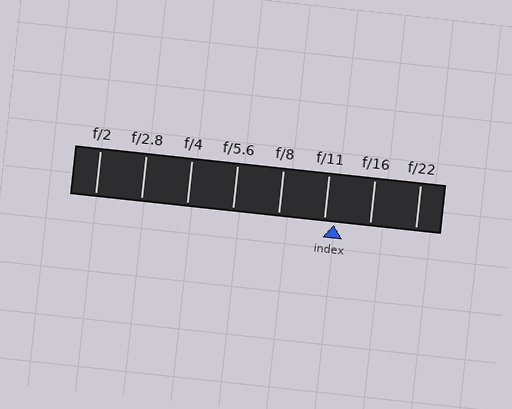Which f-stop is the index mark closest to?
The index mark is closest to f/11.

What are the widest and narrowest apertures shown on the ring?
The widest aperture shown is f/2 and the narrowest is f/22.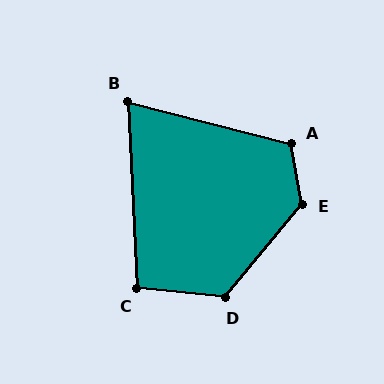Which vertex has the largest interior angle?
E, at approximately 131 degrees.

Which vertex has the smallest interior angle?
B, at approximately 73 degrees.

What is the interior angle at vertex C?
Approximately 99 degrees (obtuse).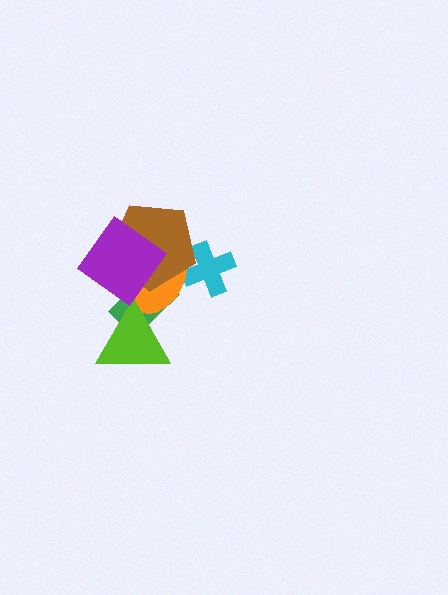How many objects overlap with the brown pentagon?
4 objects overlap with the brown pentagon.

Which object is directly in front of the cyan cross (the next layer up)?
The orange ellipse is directly in front of the cyan cross.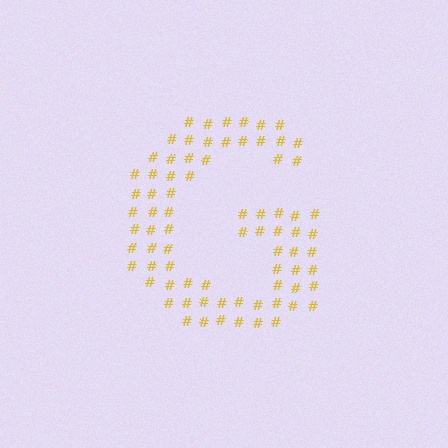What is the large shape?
The large shape is the letter G.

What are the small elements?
The small elements are hash symbols.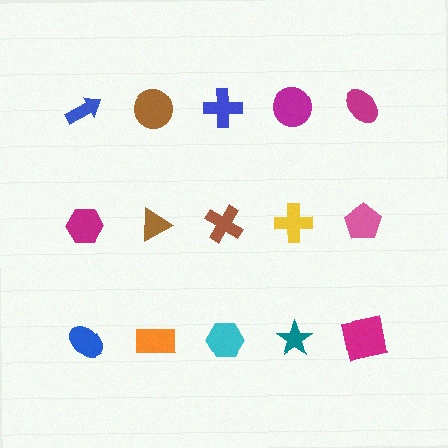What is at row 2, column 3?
A brown cross.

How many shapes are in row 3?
5 shapes.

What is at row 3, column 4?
A teal star.